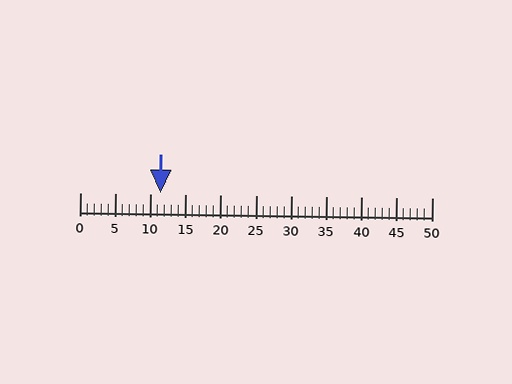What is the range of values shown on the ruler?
The ruler shows values from 0 to 50.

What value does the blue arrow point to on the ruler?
The blue arrow points to approximately 12.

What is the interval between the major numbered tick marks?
The major tick marks are spaced 5 units apart.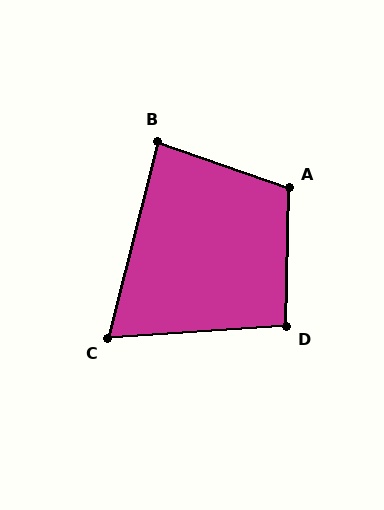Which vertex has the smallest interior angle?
C, at approximately 72 degrees.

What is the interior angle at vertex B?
Approximately 85 degrees (approximately right).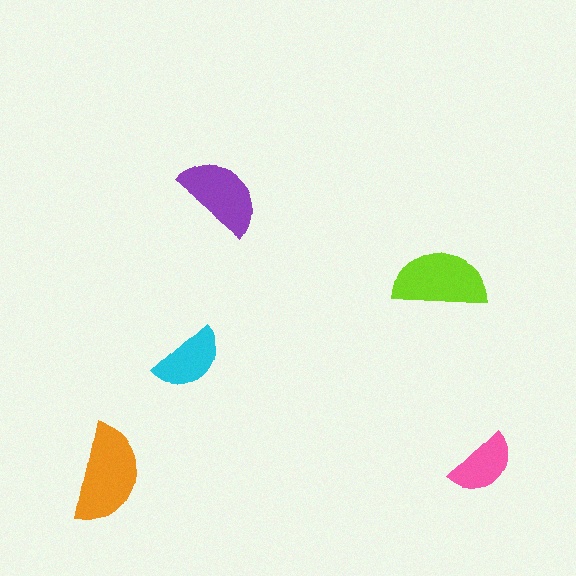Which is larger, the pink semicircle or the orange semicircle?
The orange one.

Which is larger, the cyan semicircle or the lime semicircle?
The lime one.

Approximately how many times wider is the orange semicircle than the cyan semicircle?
About 1.5 times wider.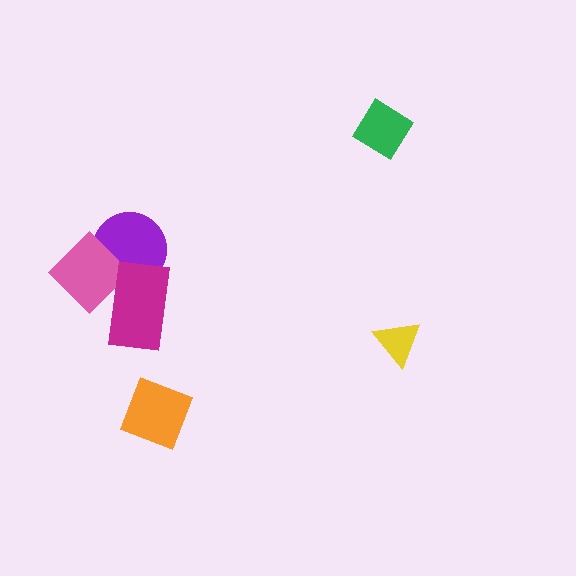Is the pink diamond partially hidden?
Yes, it is partially covered by another shape.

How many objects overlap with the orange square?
0 objects overlap with the orange square.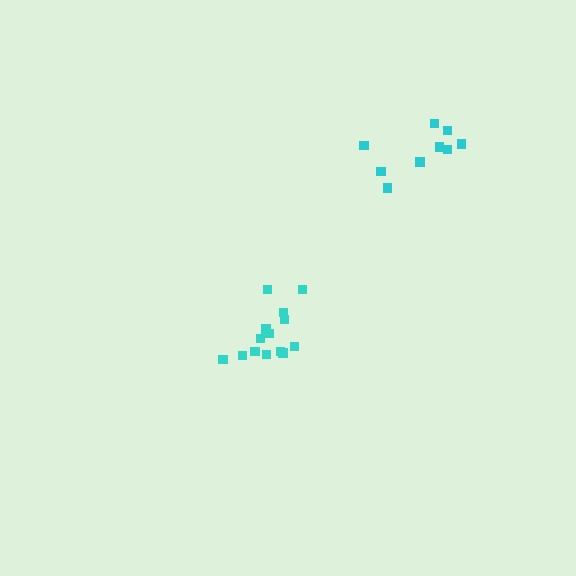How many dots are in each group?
Group 1: 14 dots, Group 2: 9 dots (23 total).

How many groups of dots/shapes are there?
There are 2 groups.